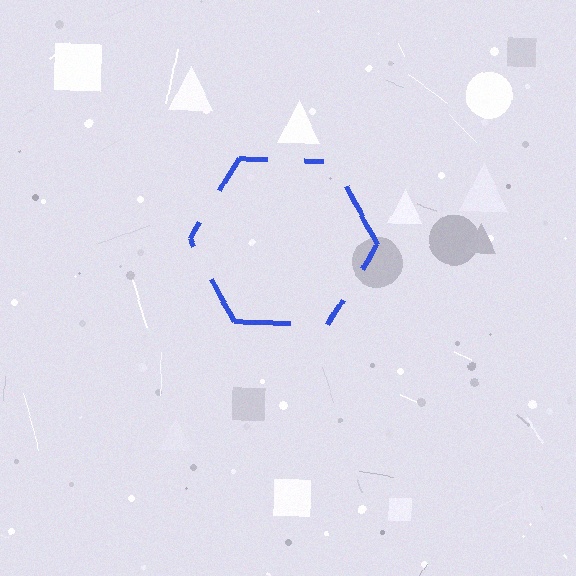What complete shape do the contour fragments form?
The contour fragments form a hexagon.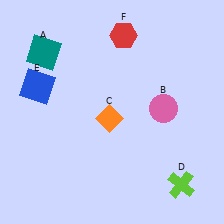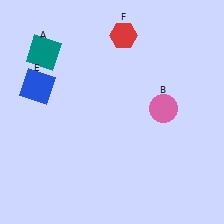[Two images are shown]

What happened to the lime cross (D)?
The lime cross (D) was removed in Image 2. It was in the bottom-right area of Image 1.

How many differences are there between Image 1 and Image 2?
There are 2 differences between the two images.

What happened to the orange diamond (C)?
The orange diamond (C) was removed in Image 2. It was in the bottom-left area of Image 1.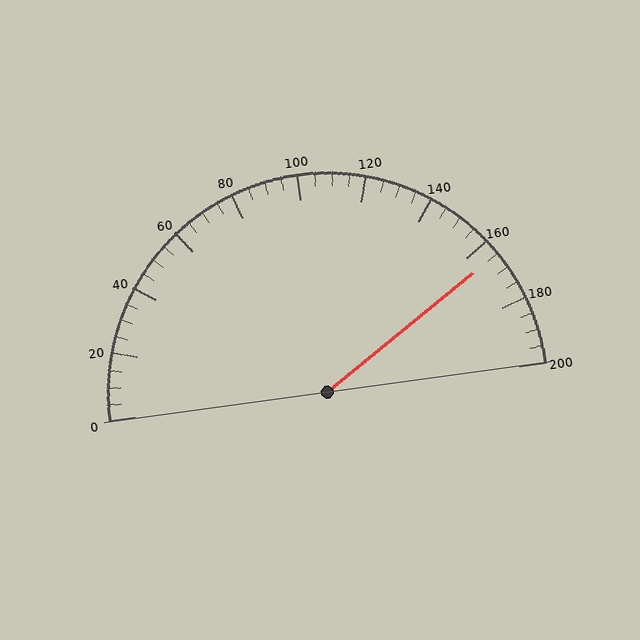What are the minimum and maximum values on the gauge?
The gauge ranges from 0 to 200.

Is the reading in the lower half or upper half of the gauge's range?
The reading is in the upper half of the range (0 to 200).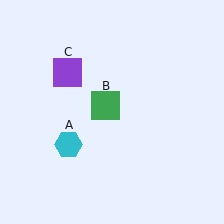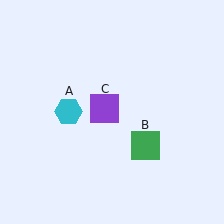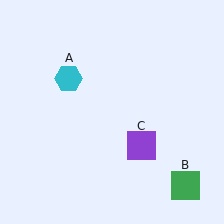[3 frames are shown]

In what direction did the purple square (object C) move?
The purple square (object C) moved down and to the right.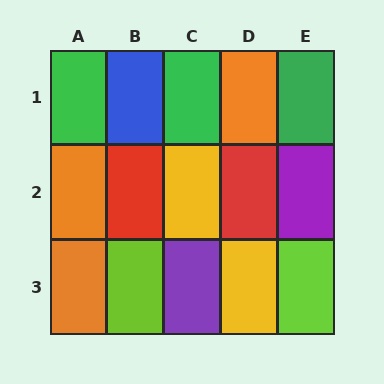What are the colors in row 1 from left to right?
Green, blue, green, orange, green.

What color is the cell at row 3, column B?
Lime.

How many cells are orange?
3 cells are orange.